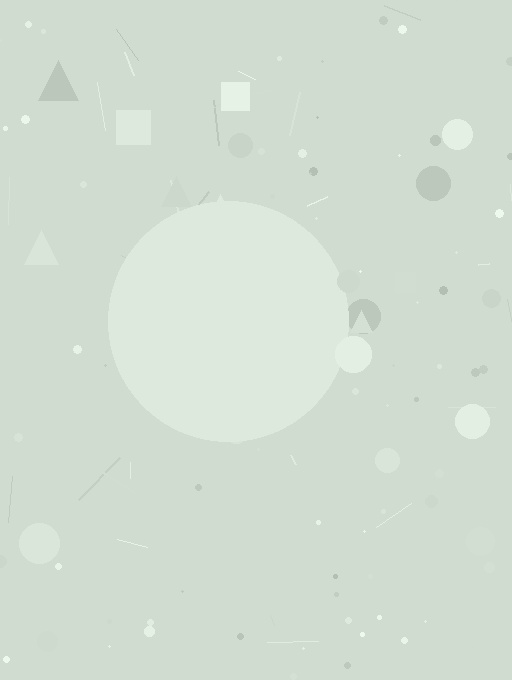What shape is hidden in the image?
A circle is hidden in the image.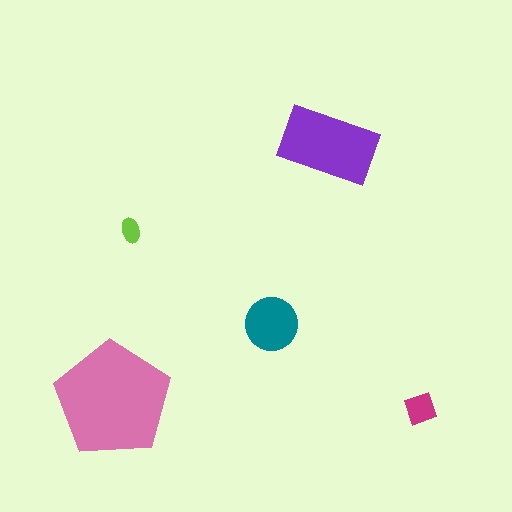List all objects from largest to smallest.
The pink pentagon, the purple rectangle, the teal circle, the magenta diamond, the lime ellipse.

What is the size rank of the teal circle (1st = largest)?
3rd.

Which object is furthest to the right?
The magenta diamond is rightmost.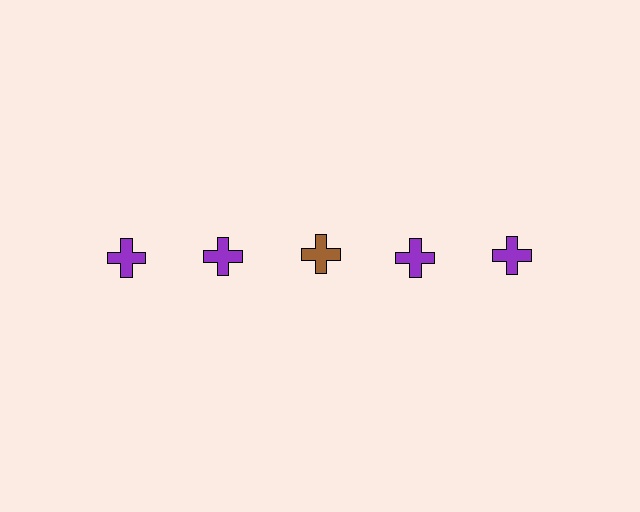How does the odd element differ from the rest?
It has a different color: brown instead of purple.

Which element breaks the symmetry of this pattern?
The brown cross in the top row, center column breaks the symmetry. All other shapes are purple crosses.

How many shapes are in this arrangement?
There are 5 shapes arranged in a grid pattern.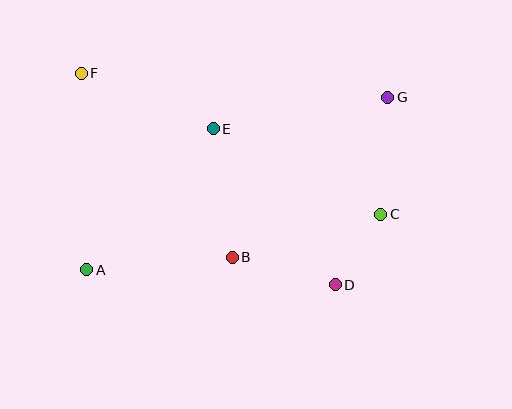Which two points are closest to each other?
Points C and D are closest to each other.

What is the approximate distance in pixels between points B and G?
The distance between B and G is approximately 223 pixels.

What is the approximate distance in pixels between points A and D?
The distance between A and D is approximately 249 pixels.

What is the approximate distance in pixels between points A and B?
The distance between A and B is approximately 146 pixels.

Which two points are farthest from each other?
Points A and G are farthest from each other.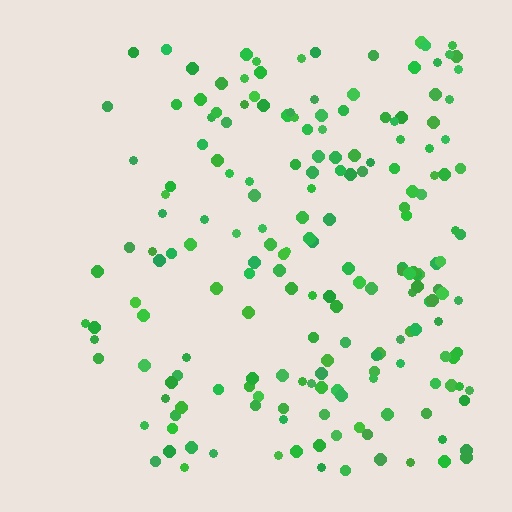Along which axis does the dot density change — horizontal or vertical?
Horizontal.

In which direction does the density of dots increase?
From left to right, with the right side densest.